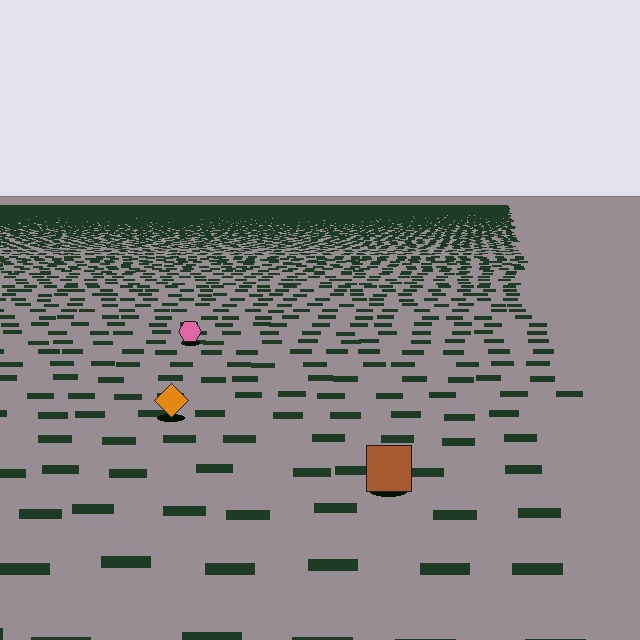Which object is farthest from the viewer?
The pink hexagon is farthest from the viewer. It appears smaller and the ground texture around it is denser.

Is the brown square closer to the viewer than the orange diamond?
Yes. The brown square is closer — you can tell from the texture gradient: the ground texture is coarser near it.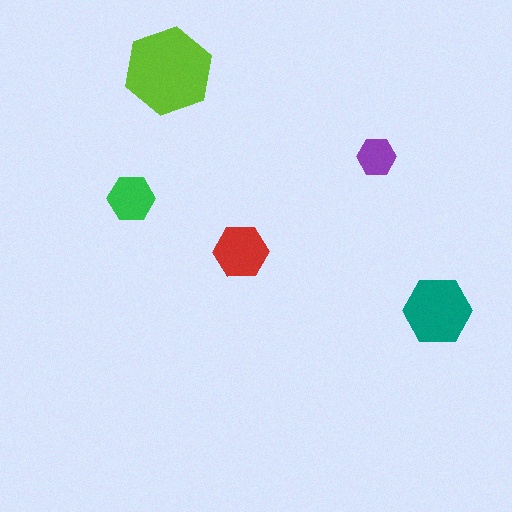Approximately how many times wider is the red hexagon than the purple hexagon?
About 1.5 times wider.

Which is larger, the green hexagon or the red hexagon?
The red one.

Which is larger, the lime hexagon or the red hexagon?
The lime one.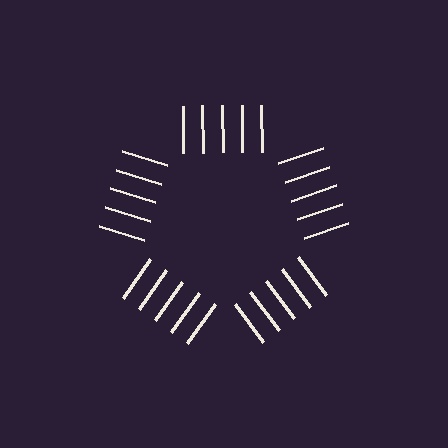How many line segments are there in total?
25 — 5 along each of the 5 edges.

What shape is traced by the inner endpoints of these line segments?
An illusory pentagon — the line segments terminate on its edges but no continuous stroke is drawn.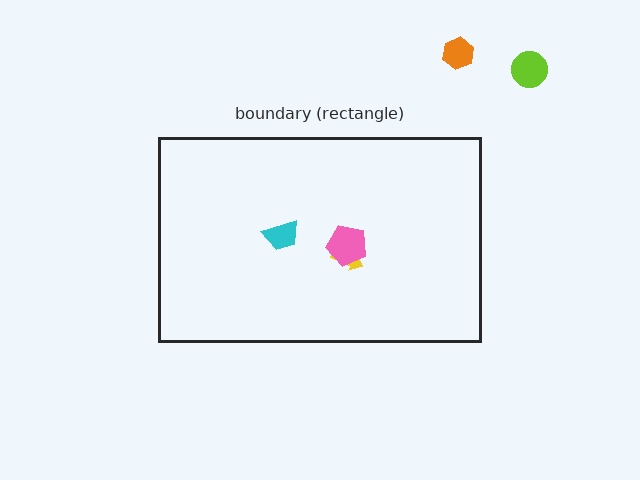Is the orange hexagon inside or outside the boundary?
Outside.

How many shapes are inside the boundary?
3 inside, 2 outside.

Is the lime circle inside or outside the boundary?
Outside.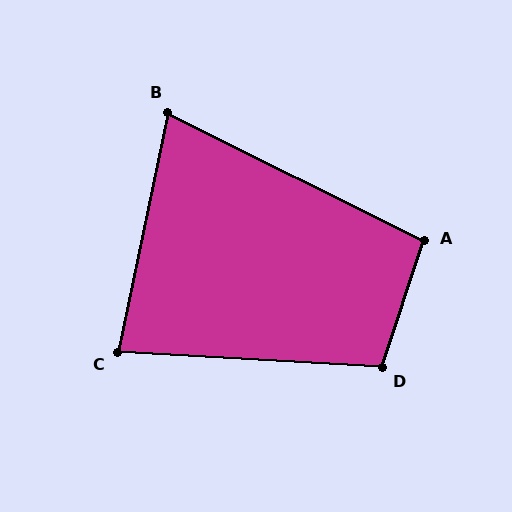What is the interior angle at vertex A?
Approximately 99 degrees (obtuse).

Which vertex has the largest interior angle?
D, at approximately 105 degrees.